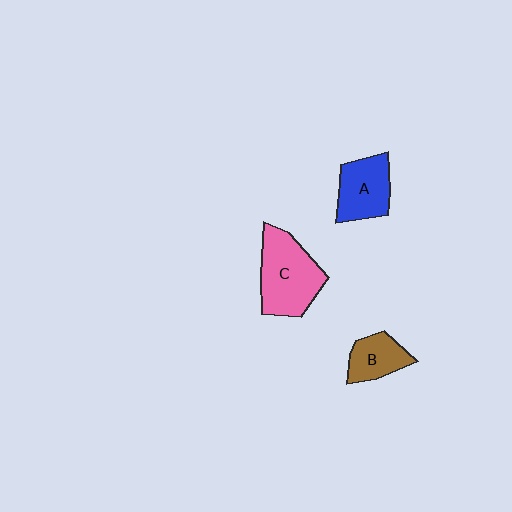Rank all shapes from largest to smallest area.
From largest to smallest: C (pink), A (blue), B (brown).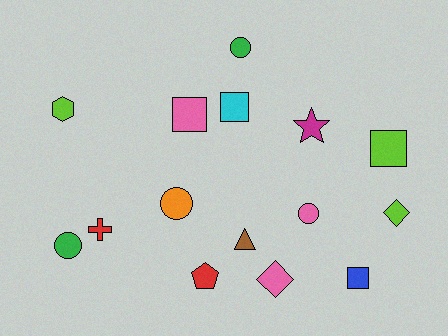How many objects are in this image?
There are 15 objects.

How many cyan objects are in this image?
There is 1 cyan object.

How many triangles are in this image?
There is 1 triangle.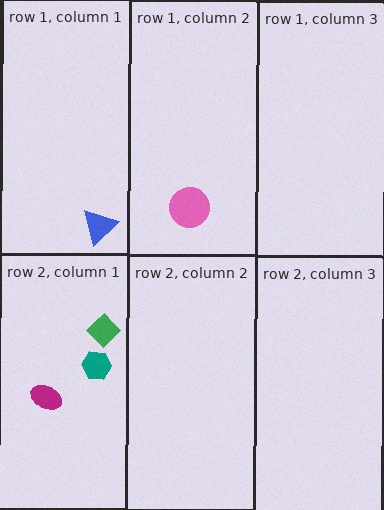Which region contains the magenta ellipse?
The row 2, column 1 region.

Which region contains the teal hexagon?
The row 2, column 1 region.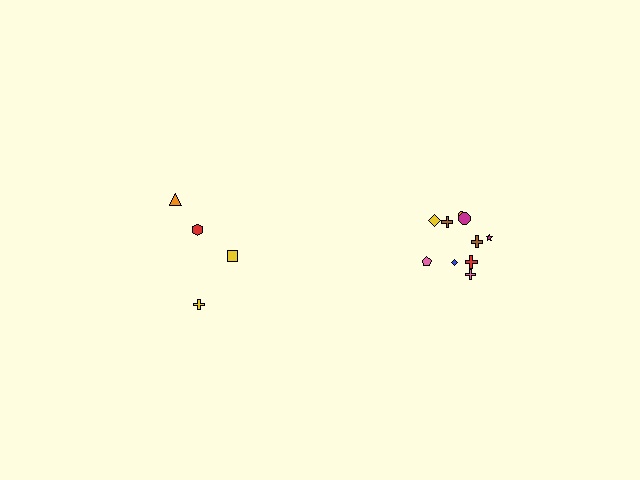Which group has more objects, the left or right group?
The right group.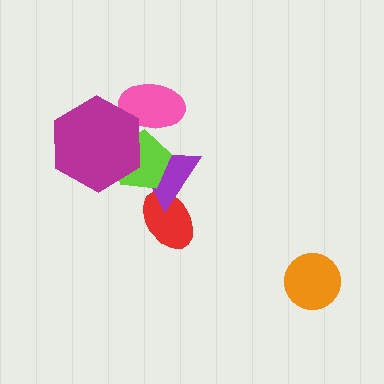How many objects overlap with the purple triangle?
3 objects overlap with the purple triangle.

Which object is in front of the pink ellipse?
The magenta hexagon is in front of the pink ellipse.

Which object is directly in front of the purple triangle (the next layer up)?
The lime pentagon is directly in front of the purple triangle.